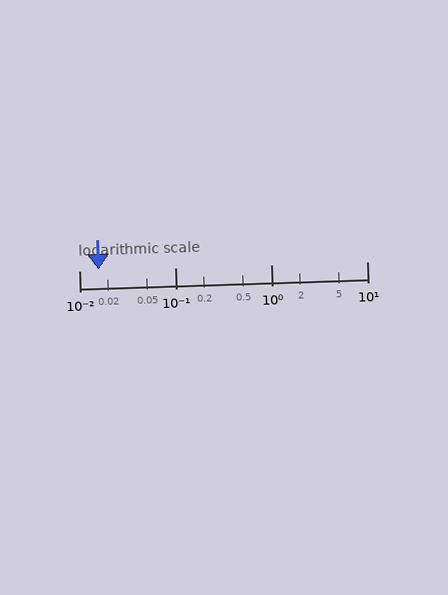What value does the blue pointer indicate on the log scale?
The pointer indicates approximately 0.016.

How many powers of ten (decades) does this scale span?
The scale spans 3 decades, from 0.01 to 10.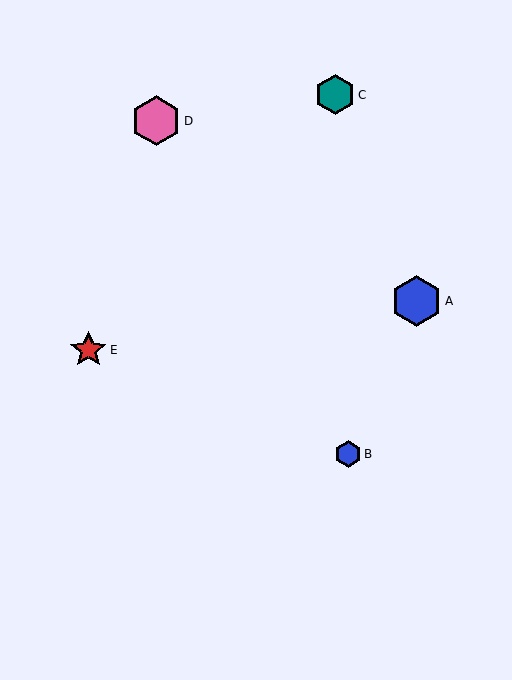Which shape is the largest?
The blue hexagon (labeled A) is the largest.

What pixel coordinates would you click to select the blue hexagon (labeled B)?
Click at (348, 454) to select the blue hexagon B.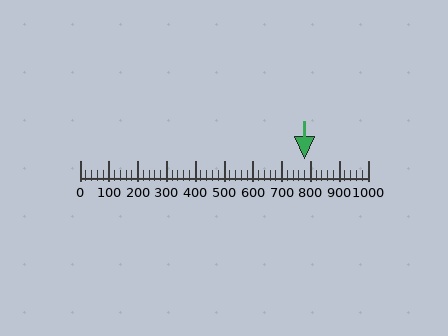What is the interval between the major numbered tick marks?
The major tick marks are spaced 100 units apart.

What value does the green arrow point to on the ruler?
The green arrow points to approximately 780.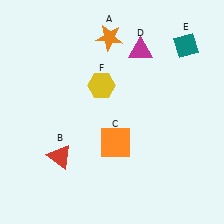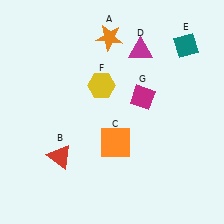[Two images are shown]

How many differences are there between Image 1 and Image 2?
There is 1 difference between the two images.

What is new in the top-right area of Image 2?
A magenta diamond (G) was added in the top-right area of Image 2.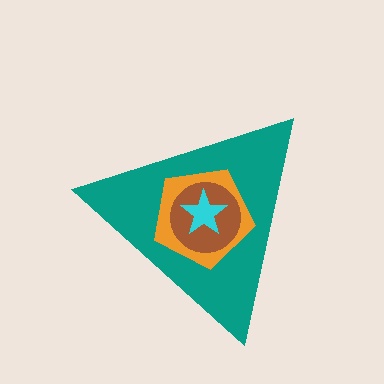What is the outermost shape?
The teal triangle.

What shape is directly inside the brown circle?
The cyan star.